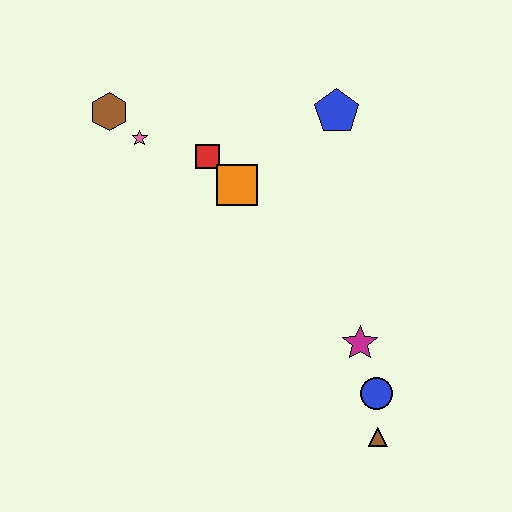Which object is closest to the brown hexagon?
The pink star is closest to the brown hexagon.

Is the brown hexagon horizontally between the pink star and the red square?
No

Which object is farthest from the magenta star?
The brown hexagon is farthest from the magenta star.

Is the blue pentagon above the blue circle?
Yes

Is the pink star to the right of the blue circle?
No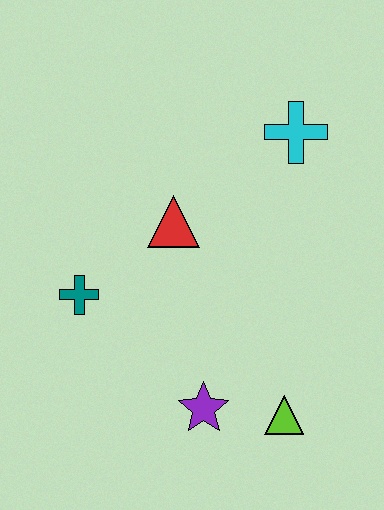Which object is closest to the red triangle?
The teal cross is closest to the red triangle.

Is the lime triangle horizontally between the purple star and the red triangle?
No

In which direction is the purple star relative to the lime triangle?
The purple star is to the left of the lime triangle.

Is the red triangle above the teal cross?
Yes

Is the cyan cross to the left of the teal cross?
No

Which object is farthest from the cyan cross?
The purple star is farthest from the cyan cross.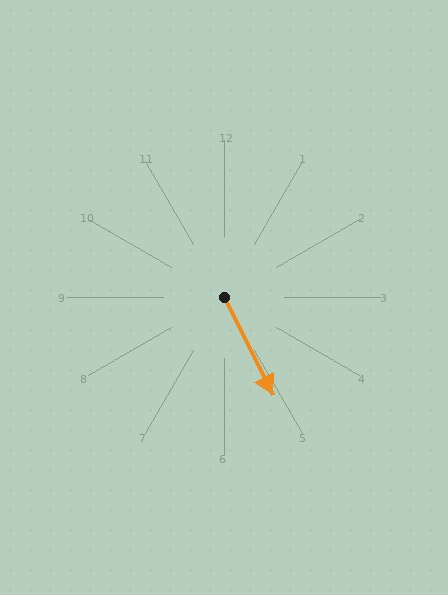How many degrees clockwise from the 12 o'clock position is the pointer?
Approximately 153 degrees.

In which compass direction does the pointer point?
Southeast.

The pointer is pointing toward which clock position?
Roughly 5 o'clock.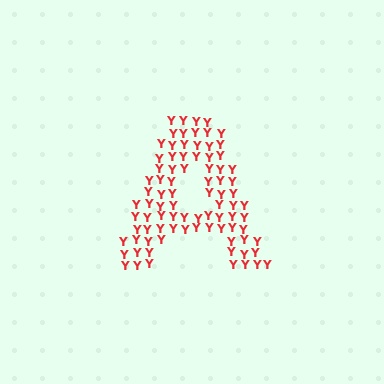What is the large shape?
The large shape is the letter A.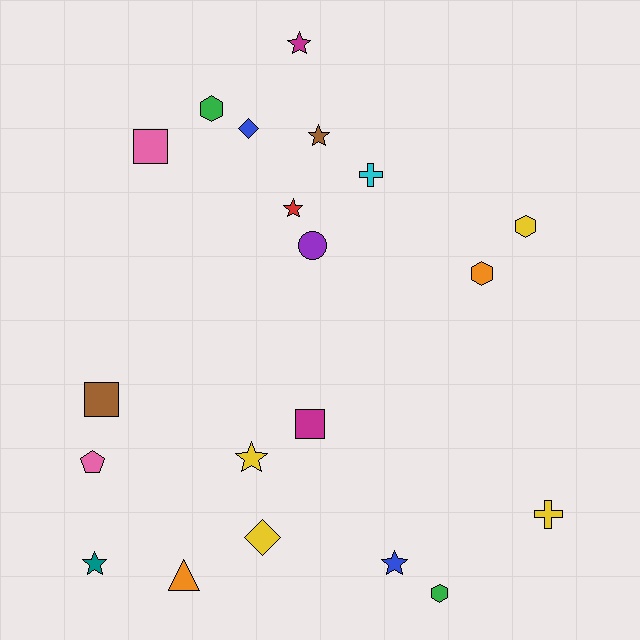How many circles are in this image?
There is 1 circle.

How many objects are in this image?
There are 20 objects.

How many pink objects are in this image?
There are 2 pink objects.